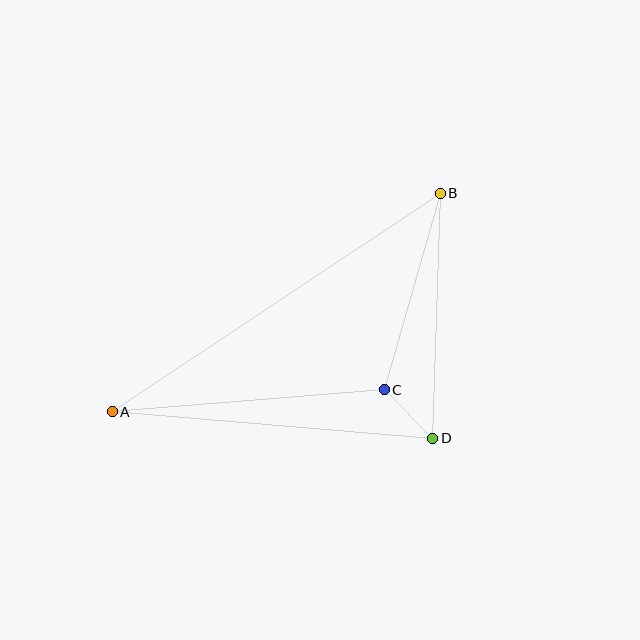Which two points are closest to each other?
Points C and D are closest to each other.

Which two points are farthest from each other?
Points A and B are farthest from each other.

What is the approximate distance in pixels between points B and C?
The distance between B and C is approximately 204 pixels.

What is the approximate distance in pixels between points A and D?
The distance between A and D is approximately 321 pixels.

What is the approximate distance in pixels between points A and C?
The distance between A and C is approximately 273 pixels.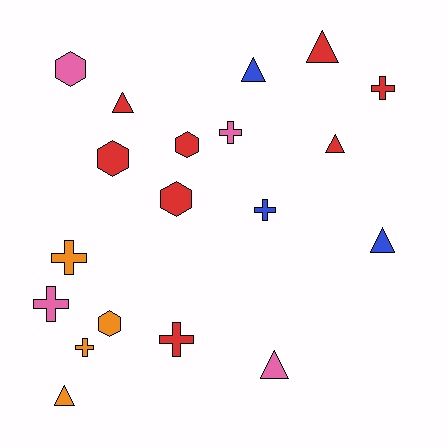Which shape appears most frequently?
Cross, with 7 objects.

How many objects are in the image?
There are 19 objects.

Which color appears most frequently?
Red, with 8 objects.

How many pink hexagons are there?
There is 1 pink hexagon.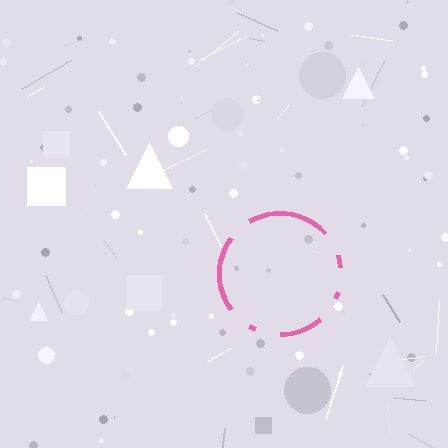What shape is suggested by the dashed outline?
The dashed outline suggests a circle.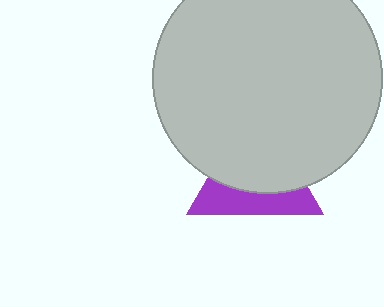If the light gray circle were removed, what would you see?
You would see the complete purple triangle.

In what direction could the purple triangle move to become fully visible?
The purple triangle could move down. That would shift it out from behind the light gray circle entirely.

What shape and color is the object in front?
The object in front is a light gray circle.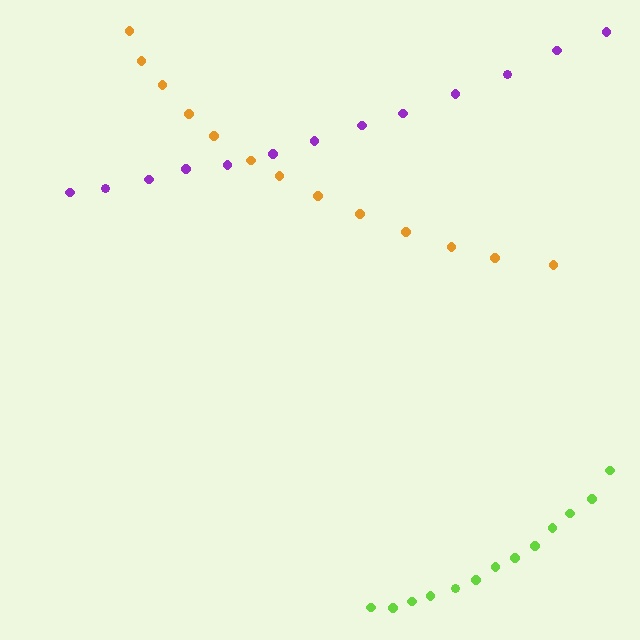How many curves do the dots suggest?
There are 3 distinct paths.